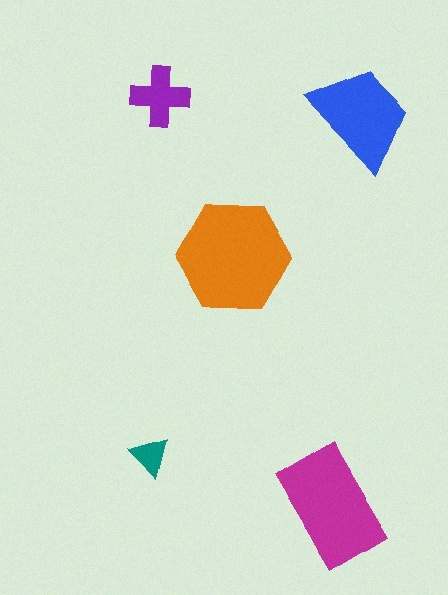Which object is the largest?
The orange hexagon.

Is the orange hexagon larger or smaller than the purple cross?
Larger.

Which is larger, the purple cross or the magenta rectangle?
The magenta rectangle.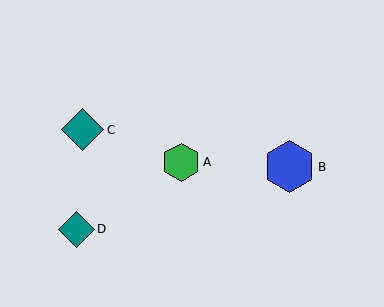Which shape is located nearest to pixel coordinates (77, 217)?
The teal diamond (labeled D) at (76, 229) is nearest to that location.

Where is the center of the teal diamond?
The center of the teal diamond is at (76, 229).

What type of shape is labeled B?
Shape B is a blue hexagon.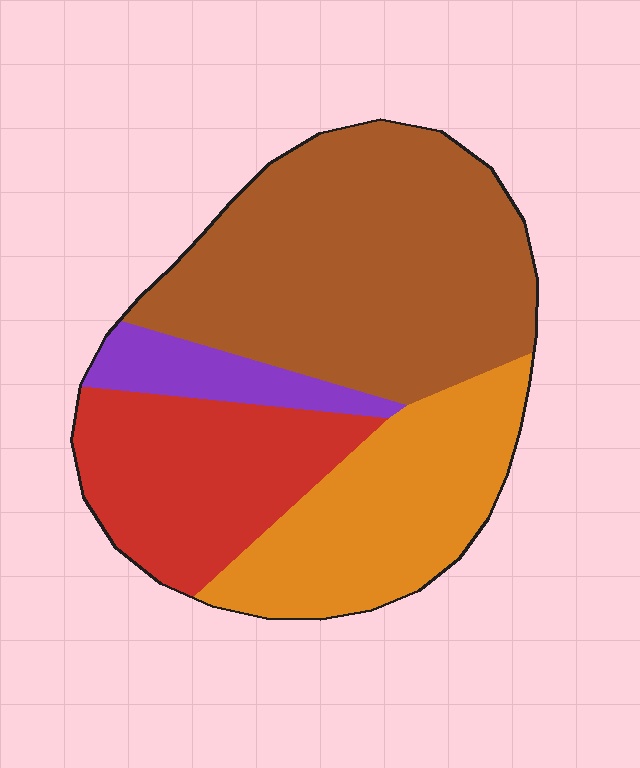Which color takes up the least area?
Purple, at roughly 10%.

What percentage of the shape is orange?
Orange covers roughly 25% of the shape.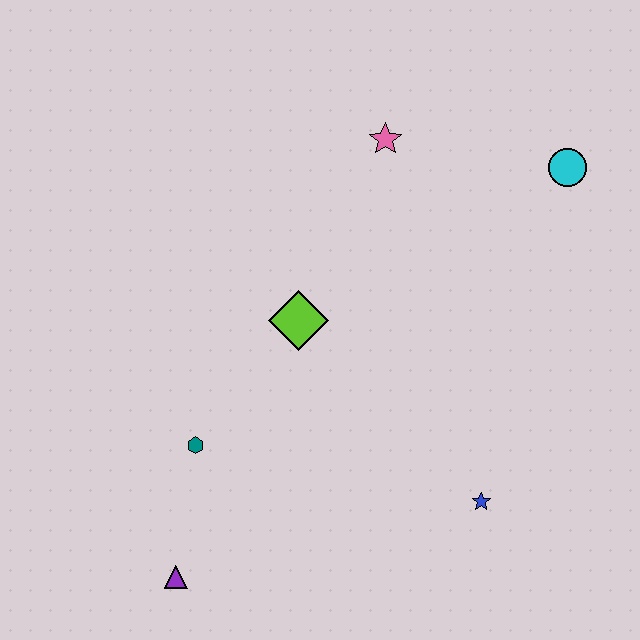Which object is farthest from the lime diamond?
The cyan circle is farthest from the lime diamond.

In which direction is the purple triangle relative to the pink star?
The purple triangle is below the pink star.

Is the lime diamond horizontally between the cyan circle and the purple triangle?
Yes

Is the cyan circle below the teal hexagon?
No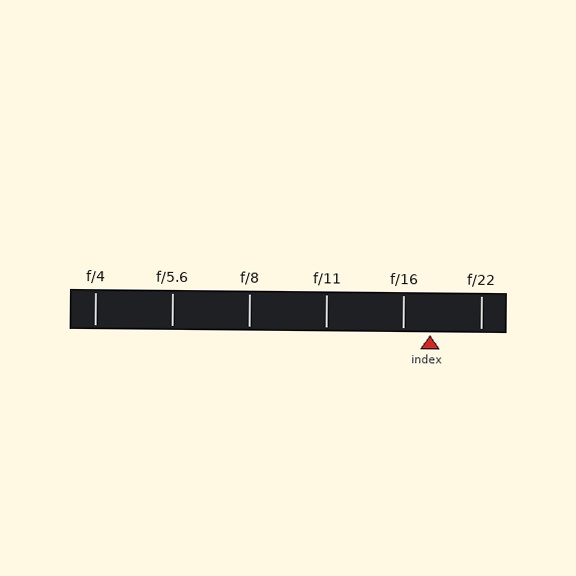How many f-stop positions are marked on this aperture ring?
There are 6 f-stop positions marked.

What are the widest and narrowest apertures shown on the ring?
The widest aperture shown is f/4 and the narrowest is f/22.